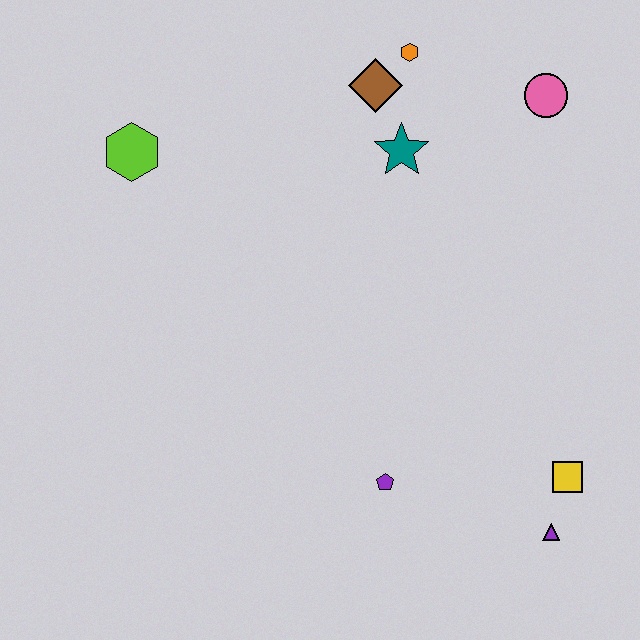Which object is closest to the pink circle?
The orange hexagon is closest to the pink circle.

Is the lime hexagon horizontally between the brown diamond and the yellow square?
No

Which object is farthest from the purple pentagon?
The orange hexagon is farthest from the purple pentagon.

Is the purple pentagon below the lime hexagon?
Yes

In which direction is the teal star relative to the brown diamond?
The teal star is below the brown diamond.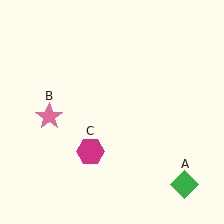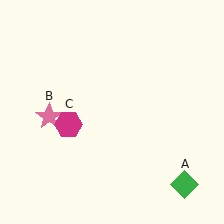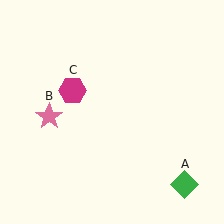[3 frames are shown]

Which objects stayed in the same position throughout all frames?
Green diamond (object A) and pink star (object B) remained stationary.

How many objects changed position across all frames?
1 object changed position: magenta hexagon (object C).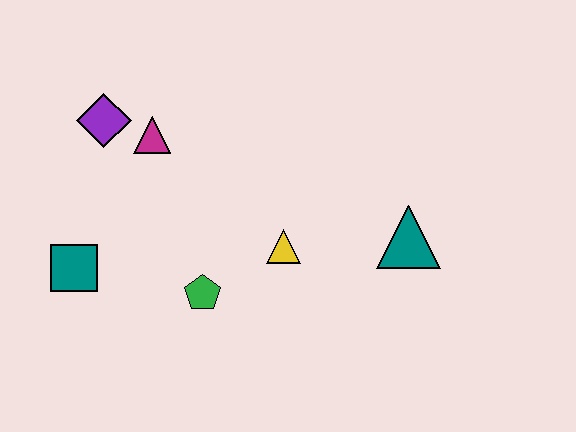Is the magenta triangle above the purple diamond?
No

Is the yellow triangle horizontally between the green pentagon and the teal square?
No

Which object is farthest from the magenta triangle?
The teal triangle is farthest from the magenta triangle.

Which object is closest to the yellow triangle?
The green pentagon is closest to the yellow triangle.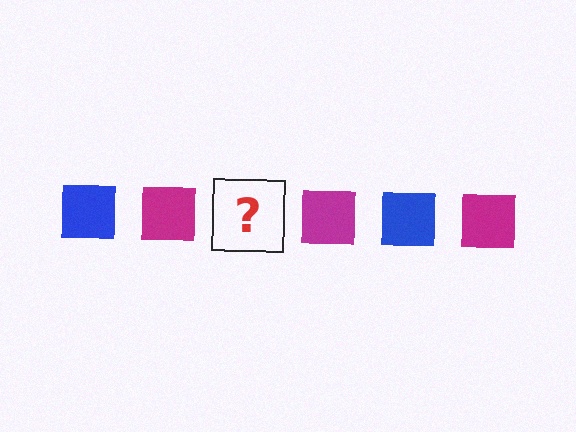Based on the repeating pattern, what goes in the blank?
The blank should be a blue square.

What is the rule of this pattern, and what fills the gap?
The rule is that the pattern cycles through blue, magenta squares. The gap should be filled with a blue square.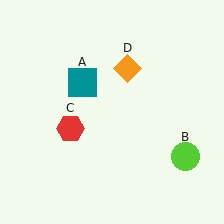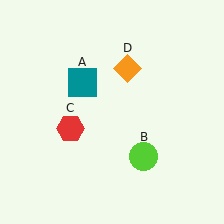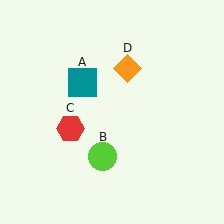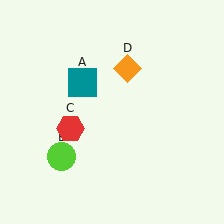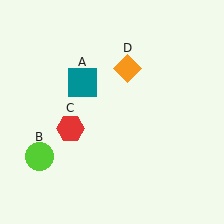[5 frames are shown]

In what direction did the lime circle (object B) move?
The lime circle (object B) moved left.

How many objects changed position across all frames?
1 object changed position: lime circle (object B).